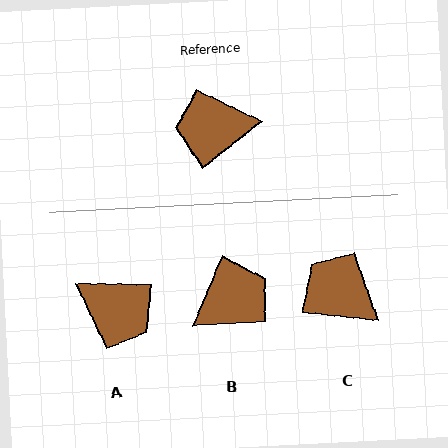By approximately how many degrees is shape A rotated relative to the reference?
Approximately 141 degrees counter-clockwise.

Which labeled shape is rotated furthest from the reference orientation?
B, about 151 degrees away.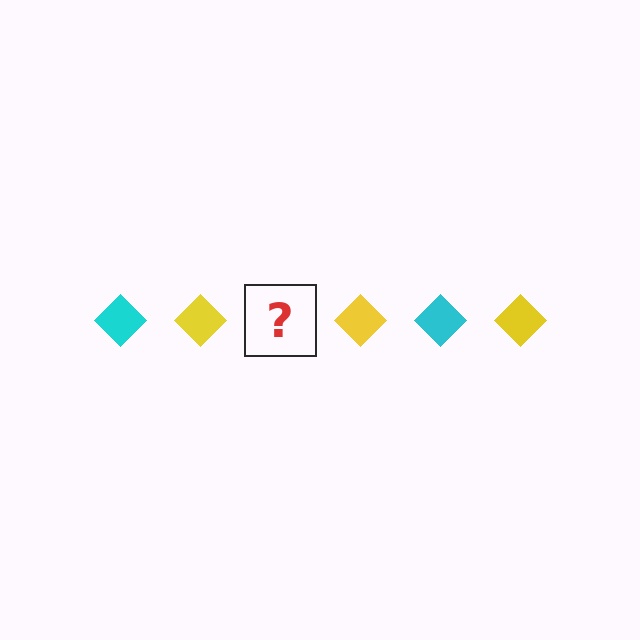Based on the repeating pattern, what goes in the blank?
The blank should be a cyan diamond.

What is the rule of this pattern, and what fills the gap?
The rule is that the pattern cycles through cyan, yellow diamonds. The gap should be filled with a cyan diamond.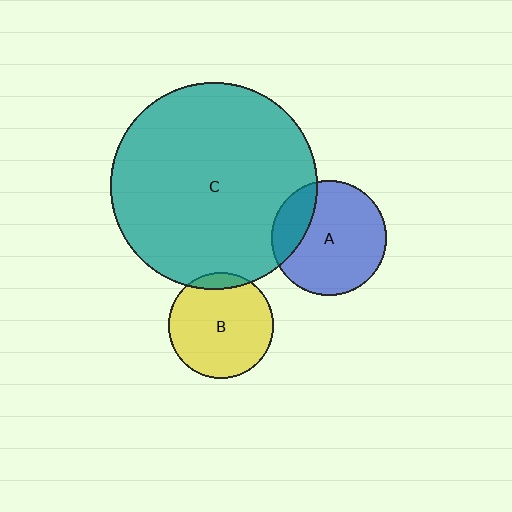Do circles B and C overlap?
Yes.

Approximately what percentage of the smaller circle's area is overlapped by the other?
Approximately 10%.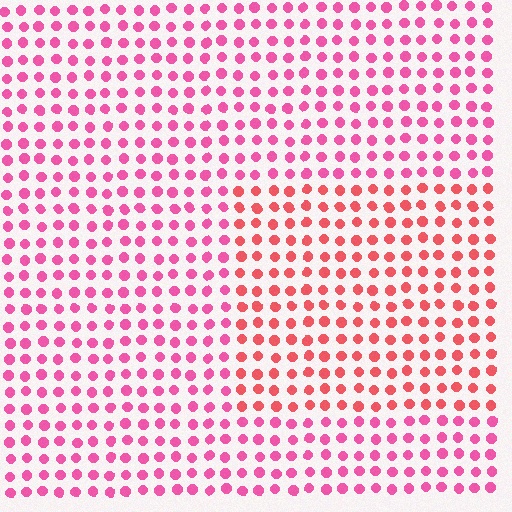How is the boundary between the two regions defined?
The boundary is defined purely by a slight shift in hue (about 28 degrees). Spacing, size, and orientation are identical on both sides.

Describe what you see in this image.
The image is filled with small pink elements in a uniform arrangement. A rectangle-shaped region is visible where the elements are tinted to a slightly different hue, forming a subtle color boundary.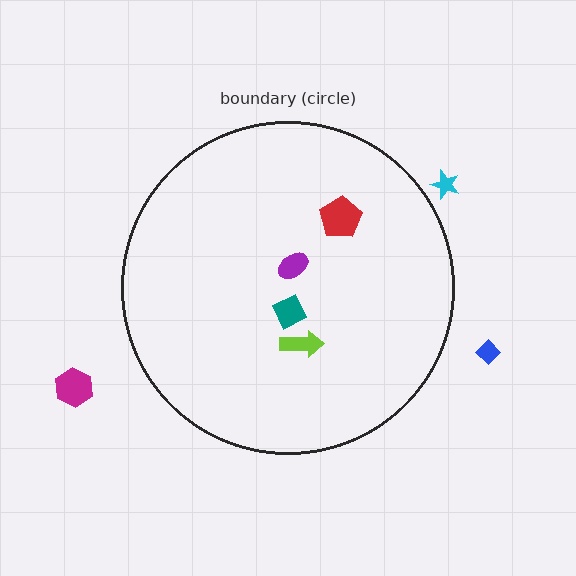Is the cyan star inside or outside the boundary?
Outside.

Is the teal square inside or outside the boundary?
Inside.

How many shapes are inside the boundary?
4 inside, 3 outside.